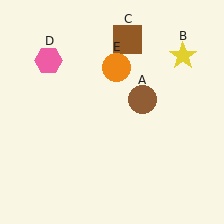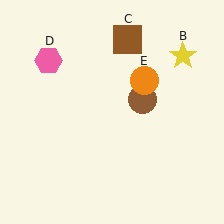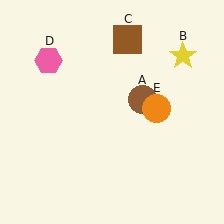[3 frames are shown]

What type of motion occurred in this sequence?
The orange circle (object E) rotated clockwise around the center of the scene.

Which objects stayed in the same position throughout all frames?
Brown circle (object A) and yellow star (object B) and brown square (object C) and pink hexagon (object D) remained stationary.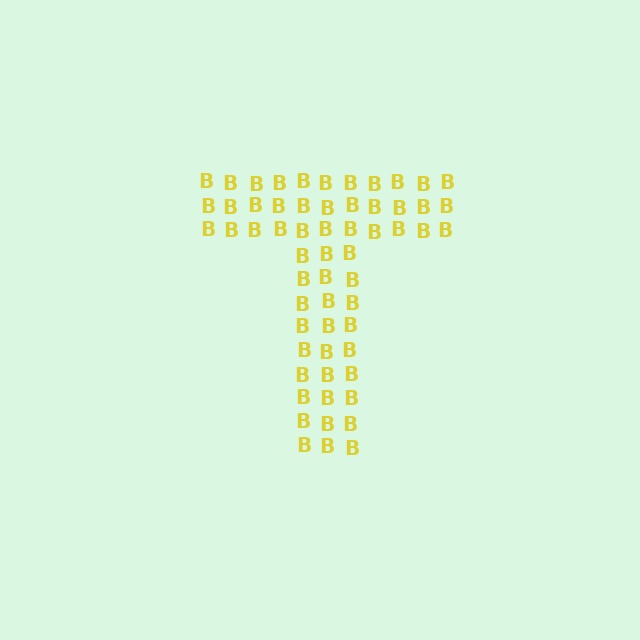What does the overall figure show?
The overall figure shows the letter T.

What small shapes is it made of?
It is made of small letter B's.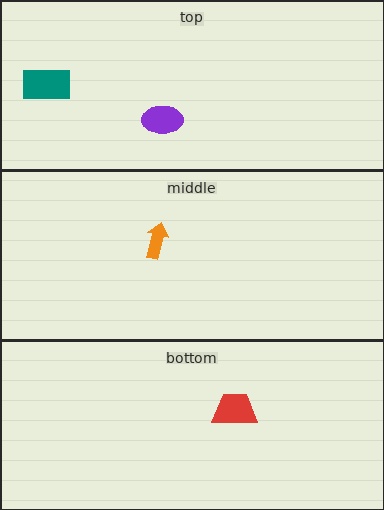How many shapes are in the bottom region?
1.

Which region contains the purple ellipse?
The top region.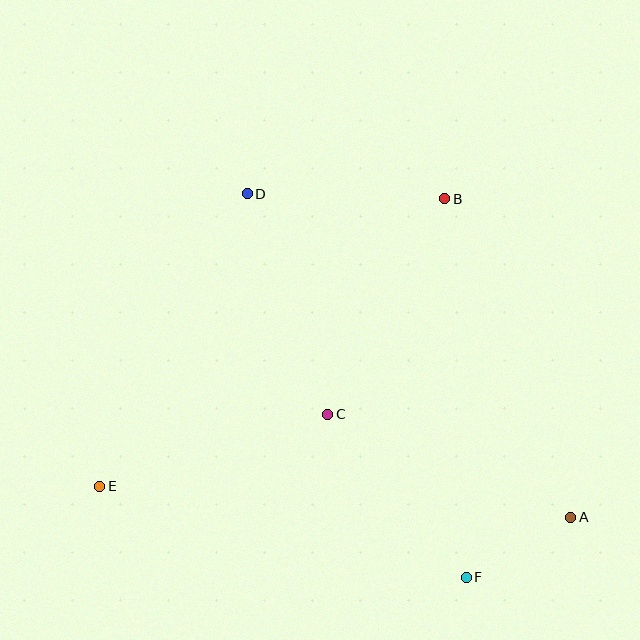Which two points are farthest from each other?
Points A and E are farthest from each other.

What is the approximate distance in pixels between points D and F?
The distance between D and F is approximately 442 pixels.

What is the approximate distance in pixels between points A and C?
The distance between A and C is approximately 264 pixels.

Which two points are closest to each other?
Points A and F are closest to each other.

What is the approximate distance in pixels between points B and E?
The distance between B and E is approximately 449 pixels.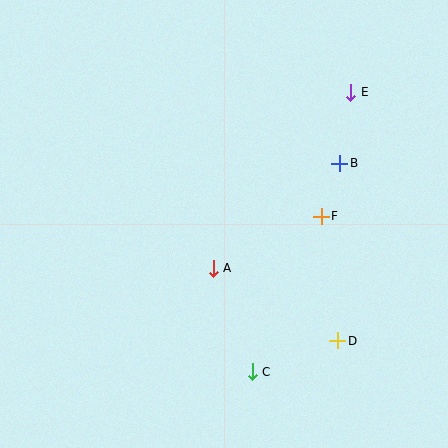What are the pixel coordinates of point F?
Point F is at (321, 216).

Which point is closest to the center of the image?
Point A at (213, 268) is closest to the center.